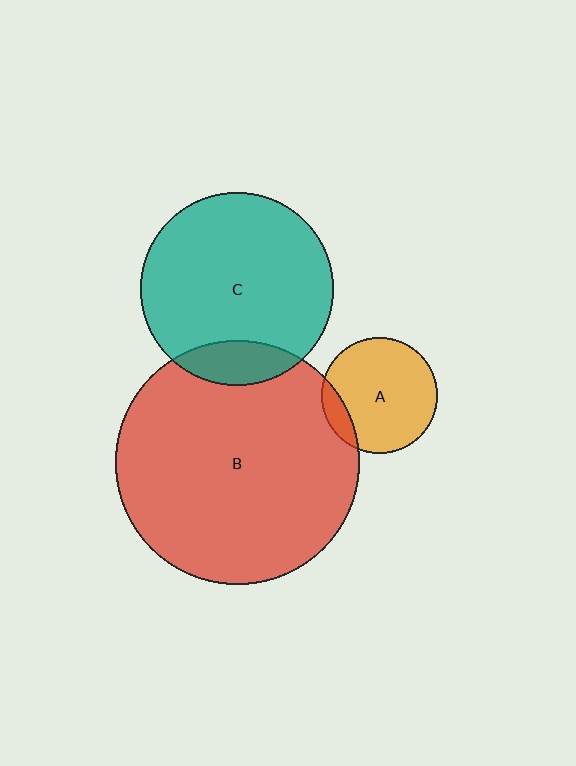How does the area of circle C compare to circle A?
Approximately 2.8 times.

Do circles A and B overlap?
Yes.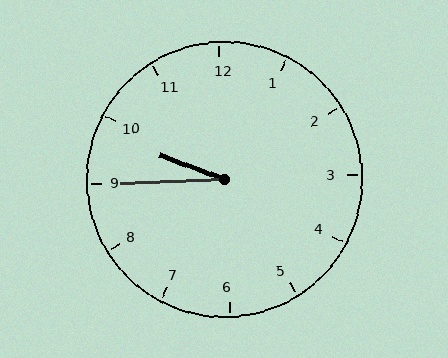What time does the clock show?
9:45.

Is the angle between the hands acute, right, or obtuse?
It is acute.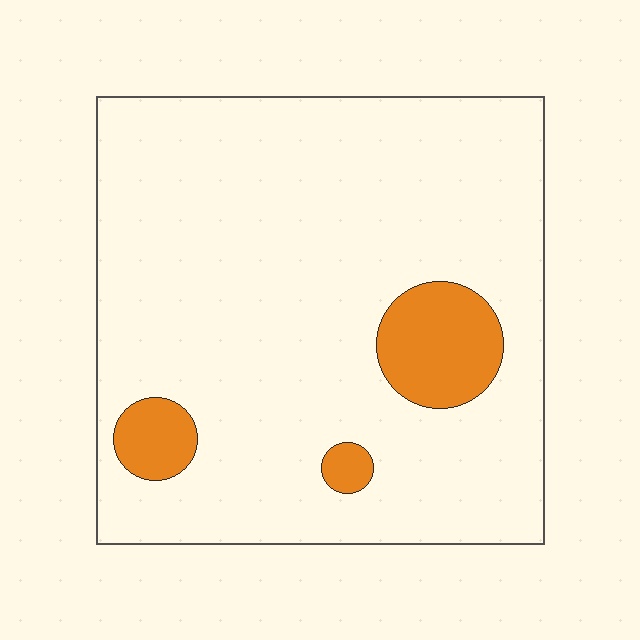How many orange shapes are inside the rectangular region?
3.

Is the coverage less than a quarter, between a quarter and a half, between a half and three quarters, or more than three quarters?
Less than a quarter.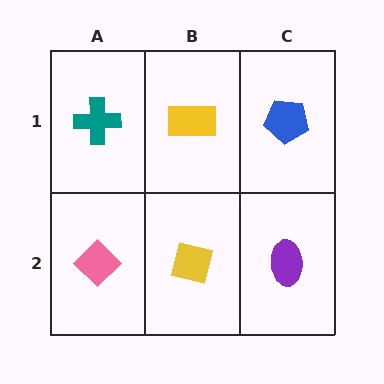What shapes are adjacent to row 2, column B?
A yellow rectangle (row 1, column B), a pink diamond (row 2, column A), a purple ellipse (row 2, column C).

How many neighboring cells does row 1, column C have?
2.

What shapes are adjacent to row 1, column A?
A pink diamond (row 2, column A), a yellow rectangle (row 1, column B).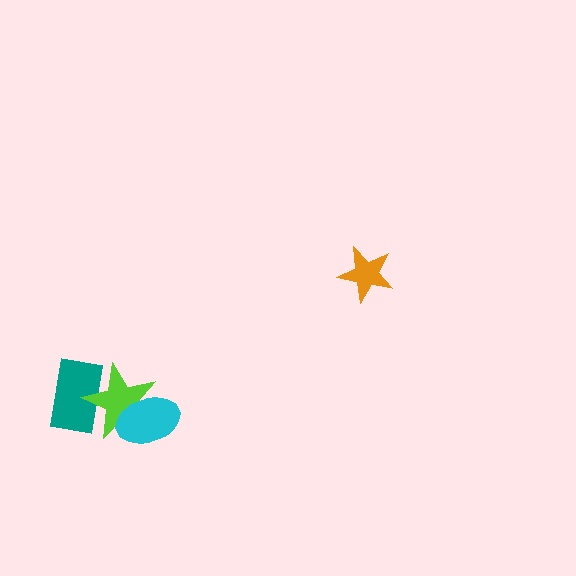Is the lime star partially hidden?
Yes, it is partially covered by another shape.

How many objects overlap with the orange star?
0 objects overlap with the orange star.